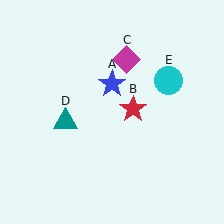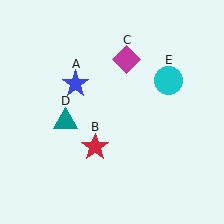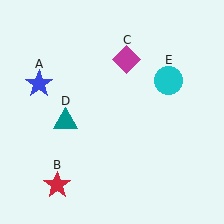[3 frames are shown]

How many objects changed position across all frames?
2 objects changed position: blue star (object A), red star (object B).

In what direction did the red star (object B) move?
The red star (object B) moved down and to the left.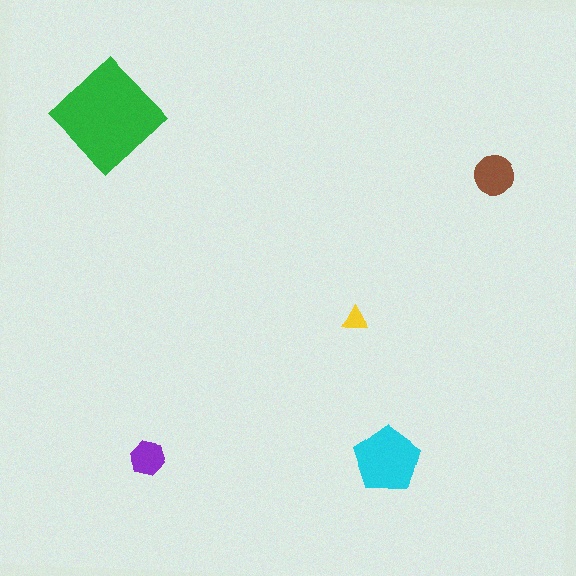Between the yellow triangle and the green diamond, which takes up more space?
The green diamond.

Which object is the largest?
The green diamond.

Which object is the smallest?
The yellow triangle.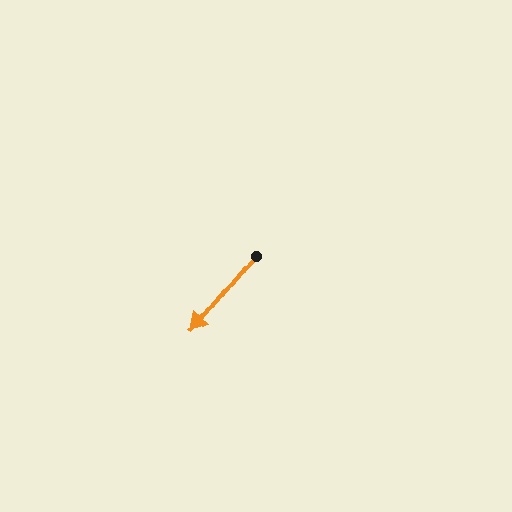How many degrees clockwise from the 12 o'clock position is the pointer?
Approximately 219 degrees.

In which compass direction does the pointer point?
Southwest.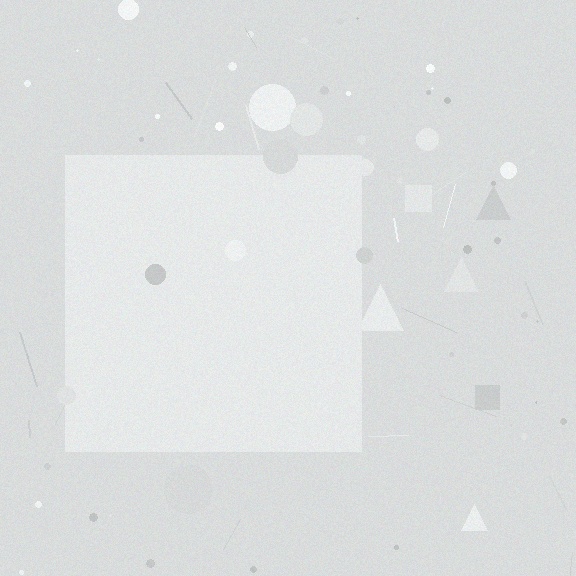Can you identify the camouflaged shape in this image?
The camouflaged shape is a square.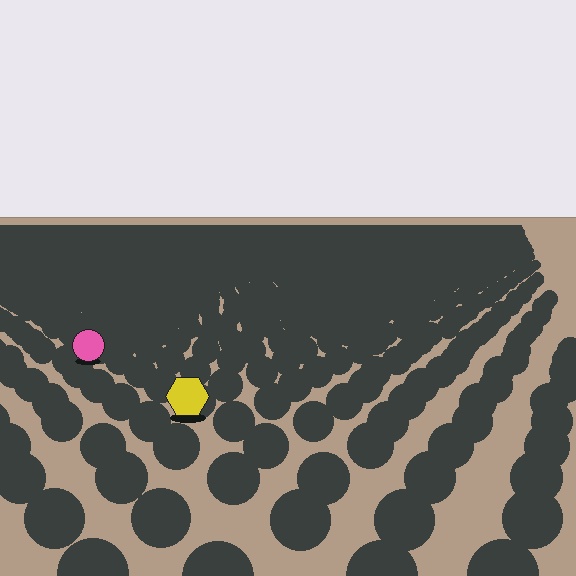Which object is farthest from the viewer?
The pink circle is farthest from the viewer. It appears smaller and the ground texture around it is denser.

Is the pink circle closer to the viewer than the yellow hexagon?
No. The yellow hexagon is closer — you can tell from the texture gradient: the ground texture is coarser near it.